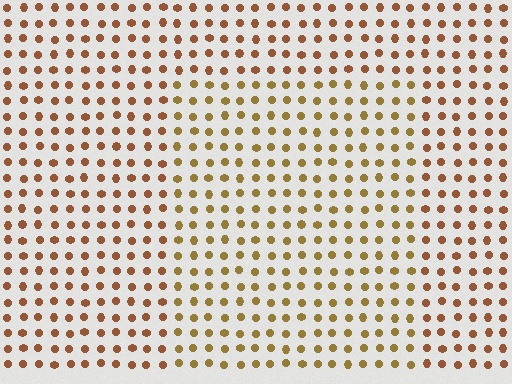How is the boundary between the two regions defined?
The boundary is defined purely by a slight shift in hue (about 24 degrees). Spacing, size, and orientation are identical on both sides.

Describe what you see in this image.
The image is filled with small brown elements in a uniform arrangement. A rectangle-shaped region is visible where the elements are tinted to a slightly different hue, forming a subtle color boundary.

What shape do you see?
I see a rectangle.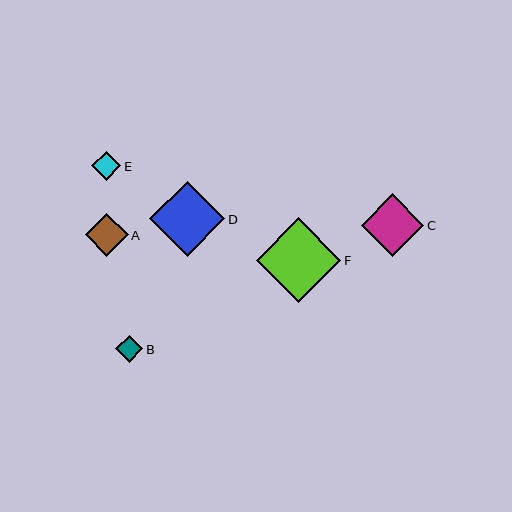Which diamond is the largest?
Diamond F is the largest with a size of approximately 85 pixels.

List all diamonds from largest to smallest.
From largest to smallest: F, D, C, A, E, B.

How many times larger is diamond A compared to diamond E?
Diamond A is approximately 1.5 times the size of diamond E.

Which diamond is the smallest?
Diamond B is the smallest with a size of approximately 27 pixels.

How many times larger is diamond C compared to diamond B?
Diamond C is approximately 2.3 times the size of diamond B.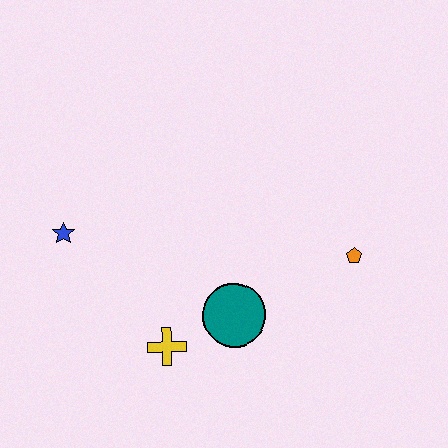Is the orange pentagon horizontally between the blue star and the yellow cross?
No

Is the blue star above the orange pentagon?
Yes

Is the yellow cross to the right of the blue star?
Yes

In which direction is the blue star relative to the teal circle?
The blue star is to the left of the teal circle.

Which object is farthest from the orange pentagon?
The blue star is farthest from the orange pentagon.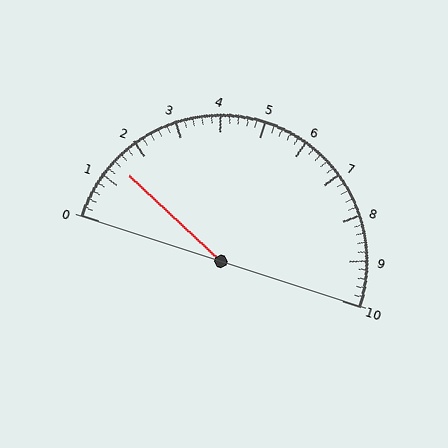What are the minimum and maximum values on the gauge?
The gauge ranges from 0 to 10.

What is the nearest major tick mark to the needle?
The nearest major tick mark is 1.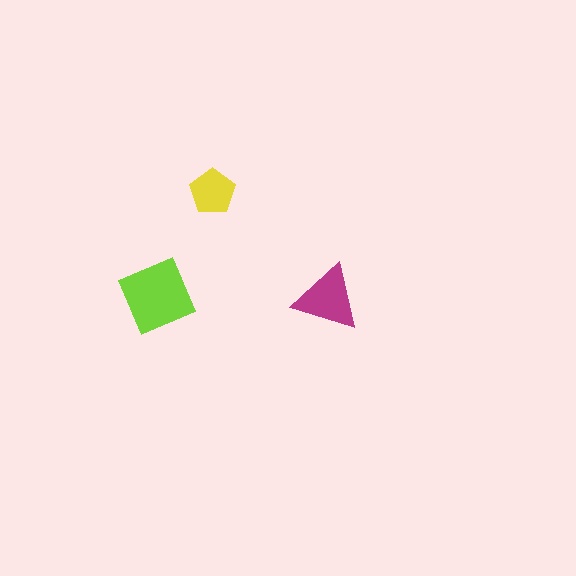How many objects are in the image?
There are 3 objects in the image.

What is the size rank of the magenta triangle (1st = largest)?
2nd.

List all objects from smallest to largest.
The yellow pentagon, the magenta triangle, the lime square.